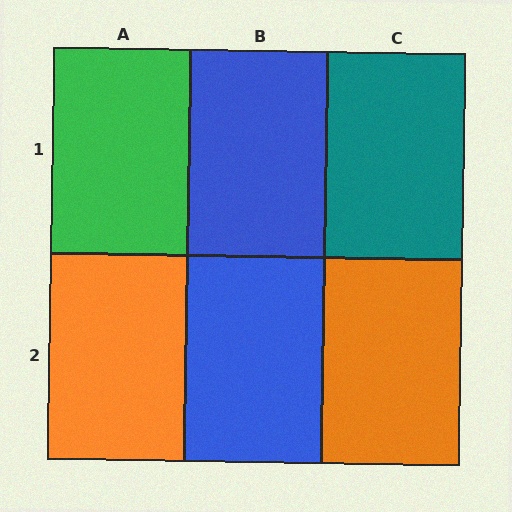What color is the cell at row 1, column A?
Green.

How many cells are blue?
2 cells are blue.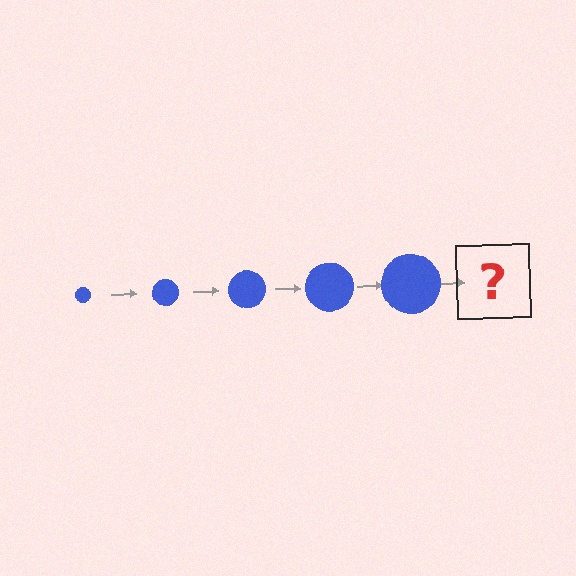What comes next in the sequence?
The next element should be a blue circle, larger than the previous one.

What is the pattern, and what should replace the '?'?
The pattern is that the circle gets progressively larger each step. The '?' should be a blue circle, larger than the previous one.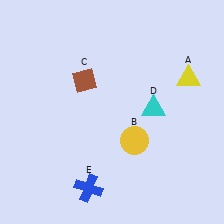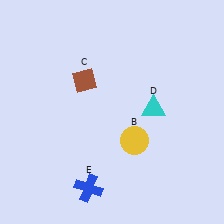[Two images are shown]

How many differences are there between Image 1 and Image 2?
There is 1 difference between the two images.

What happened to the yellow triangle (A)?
The yellow triangle (A) was removed in Image 2. It was in the top-right area of Image 1.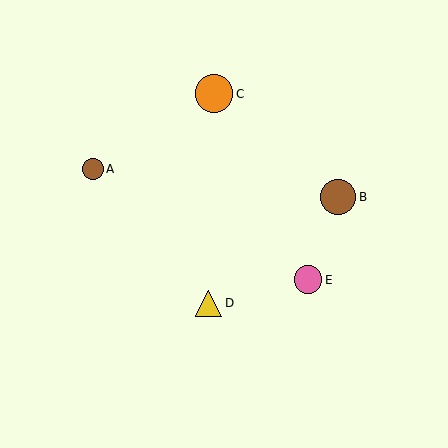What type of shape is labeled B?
Shape B is a brown circle.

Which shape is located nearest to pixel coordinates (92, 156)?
The brown circle (labeled A) at (93, 169) is nearest to that location.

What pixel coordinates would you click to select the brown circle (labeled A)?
Click at (93, 169) to select the brown circle A.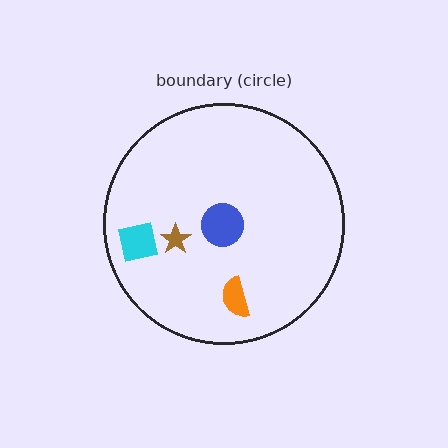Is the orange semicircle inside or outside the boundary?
Inside.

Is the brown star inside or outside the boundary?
Inside.